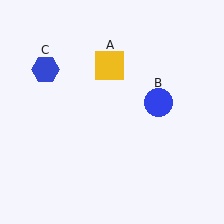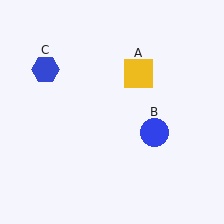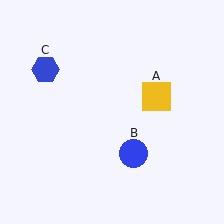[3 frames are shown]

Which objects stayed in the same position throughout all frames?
Blue hexagon (object C) remained stationary.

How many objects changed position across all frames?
2 objects changed position: yellow square (object A), blue circle (object B).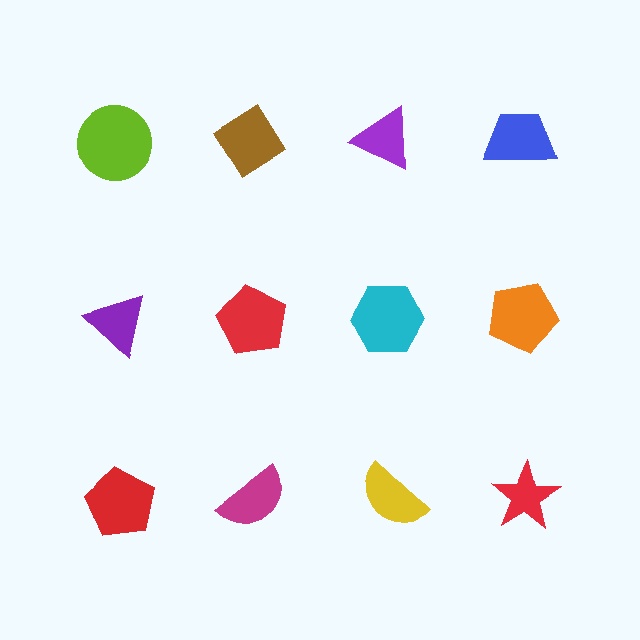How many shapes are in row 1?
4 shapes.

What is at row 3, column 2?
A magenta semicircle.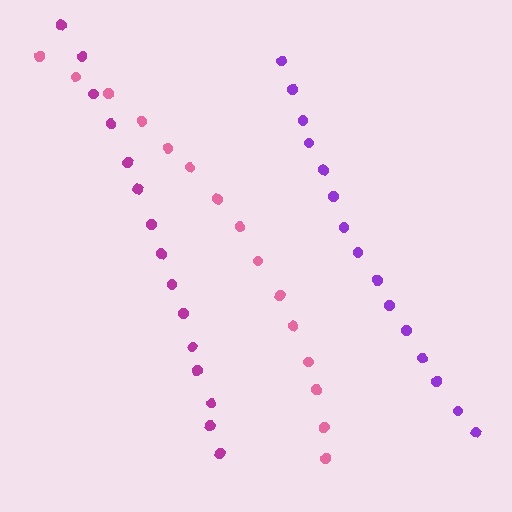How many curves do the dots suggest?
There are 3 distinct paths.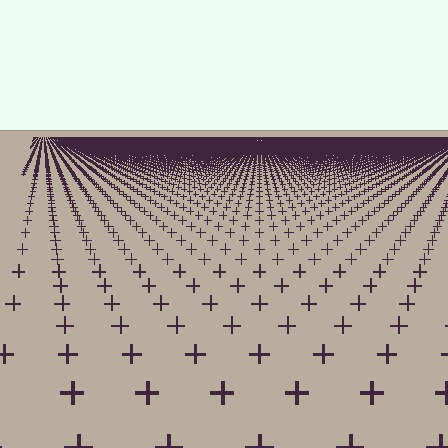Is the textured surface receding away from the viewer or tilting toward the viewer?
The surface is receding away from the viewer. Texture elements get smaller and denser toward the top.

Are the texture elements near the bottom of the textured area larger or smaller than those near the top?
Larger. Near the bottom, elements are closer to the viewer and appear at a bigger on-screen size.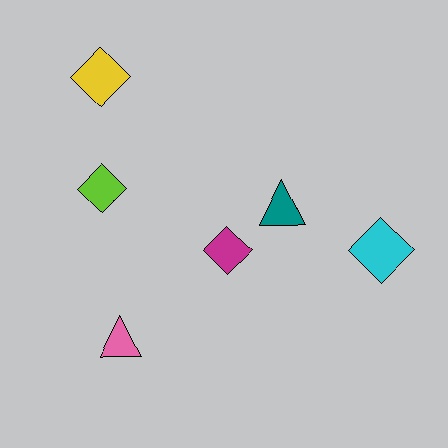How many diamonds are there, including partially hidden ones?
There are 4 diamonds.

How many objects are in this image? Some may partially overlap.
There are 6 objects.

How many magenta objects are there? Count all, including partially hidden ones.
There is 1 magenta object.